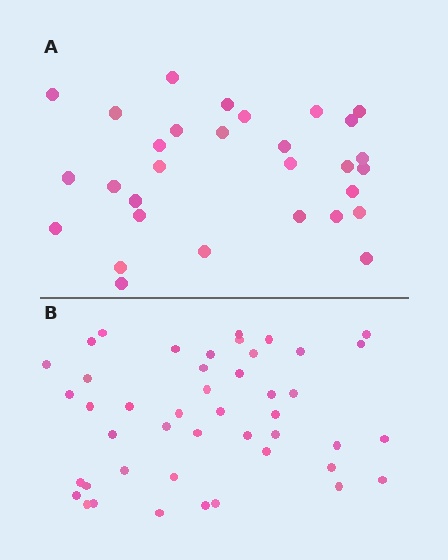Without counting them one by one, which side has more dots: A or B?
Region B (the bottom region) has more dots.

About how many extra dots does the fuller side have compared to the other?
Region B has approximately 15 more dots than region A.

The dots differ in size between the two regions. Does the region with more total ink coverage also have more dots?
No. Region A has more total ink coverage because its dots are larger, but region B actually contains more individual dots. Total area can be misleading — the number of items is what matters here.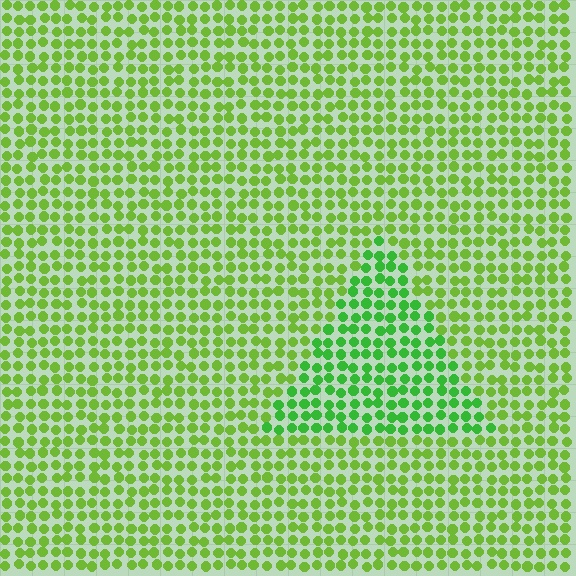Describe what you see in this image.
The image is filled with small lime elements in a uniform arrangement. A triangle-shaped region is visible where the elements are tinted to a slightly different hue, forming a subtle color boundary.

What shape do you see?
I see a triangle.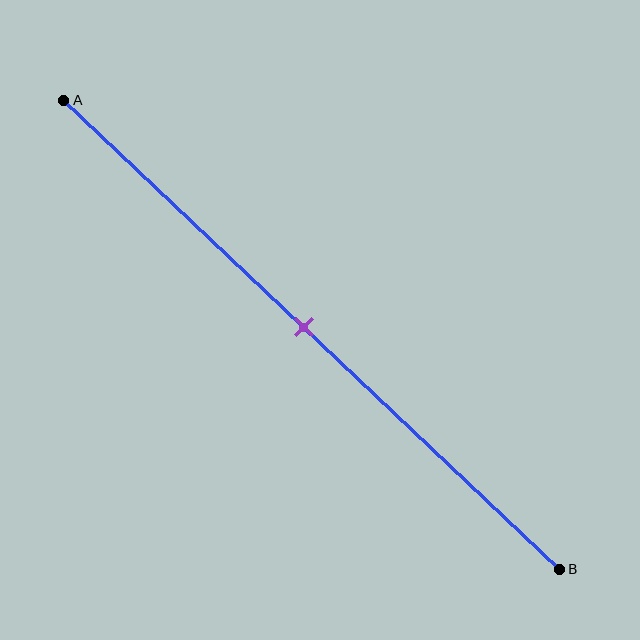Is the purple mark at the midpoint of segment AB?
Yes, the mark is approximately at the midpoint.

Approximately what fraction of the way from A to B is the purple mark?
The purple mark is approximately 50% of the way from A to B.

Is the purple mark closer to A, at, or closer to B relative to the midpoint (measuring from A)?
The purple mark is approximately at the midpoint of segment AB.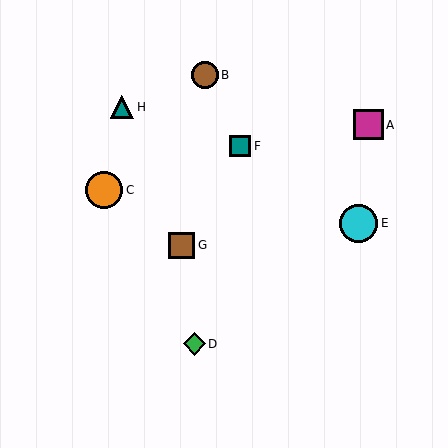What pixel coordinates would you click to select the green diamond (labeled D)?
Click at (194, 344) to select the green diamond D.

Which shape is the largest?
The cyan circle (labeled E) is the largest.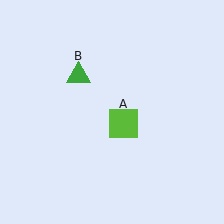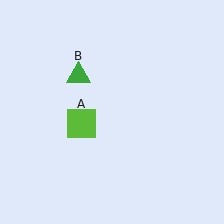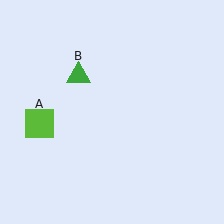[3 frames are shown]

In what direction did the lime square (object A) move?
The lime square (object A) moved left.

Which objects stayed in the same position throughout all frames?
Green triangle (object B) remained stationary.